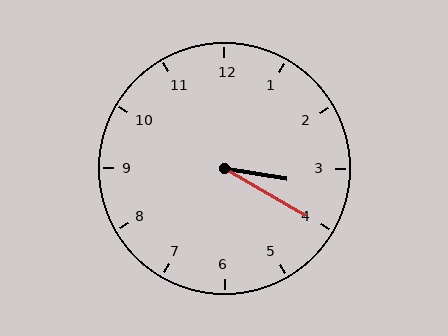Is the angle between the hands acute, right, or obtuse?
It is acute.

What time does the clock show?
3:20.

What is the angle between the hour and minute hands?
Approximately 20 degrees.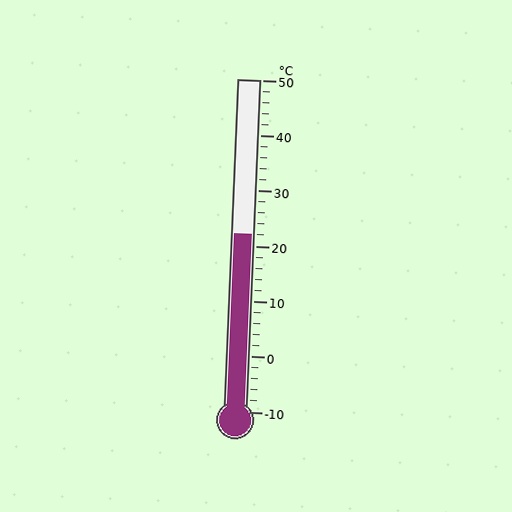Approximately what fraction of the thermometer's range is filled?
The thermometer is filled to approximately 55% of its range.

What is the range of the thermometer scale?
The thermometer scale ranges from -10°C to 50°C.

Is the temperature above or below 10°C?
The temperature is above 10°C.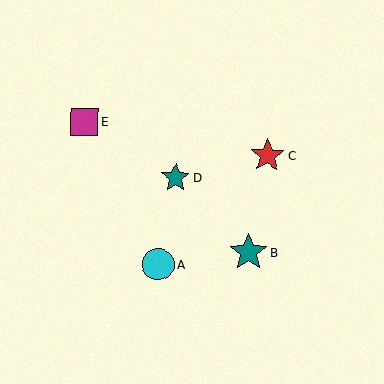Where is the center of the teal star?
The center of the teal star is at (176, 177).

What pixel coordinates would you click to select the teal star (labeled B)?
Click at (248, 252) to select the teal star B.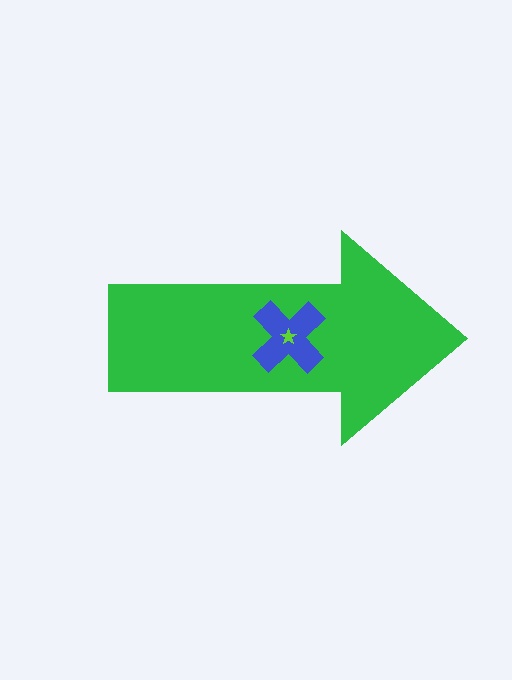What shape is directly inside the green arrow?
The blue cross.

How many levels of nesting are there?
3.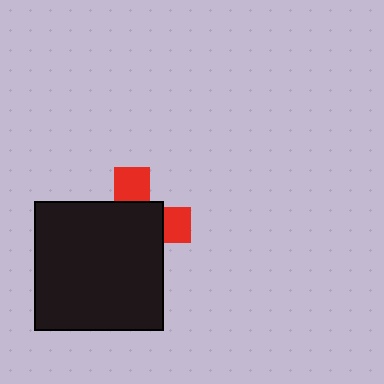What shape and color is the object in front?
The object in front is a black square.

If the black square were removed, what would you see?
You would see the complete red cross.